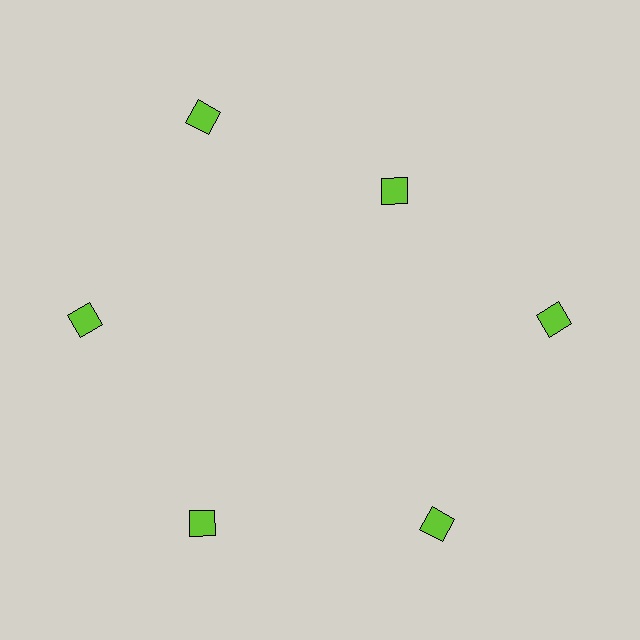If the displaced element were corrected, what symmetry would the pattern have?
It would have 6-fold rotational symmetry — the pattern would map onto itself every 60 degrees.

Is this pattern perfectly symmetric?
No. The 6 lime diamonds are arranged in a ring, but one element near the 1 o'clock position is pulled inward toward the center, breaking the 6-fold rotational symmetry.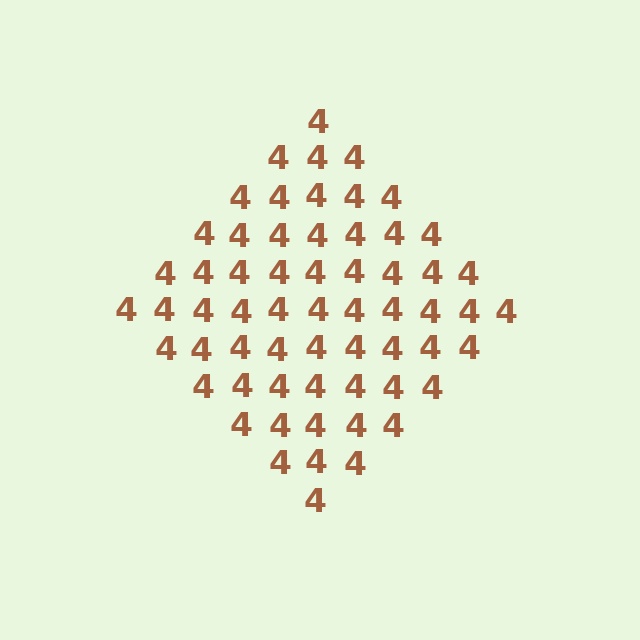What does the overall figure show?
The overall figure shows a diamond.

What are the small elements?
The small elements are digit 4's.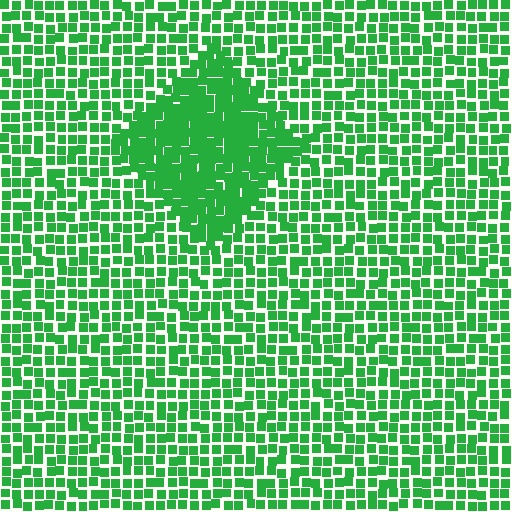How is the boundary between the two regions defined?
The boundary is defined by a change in element density (approximately 1.7x ratio). All elements are the same color, size, and shape.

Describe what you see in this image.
The image contains small green elements arranged at two different densities. A diamond-shaped region is visible where the elements are more densely packed than the surrounding area.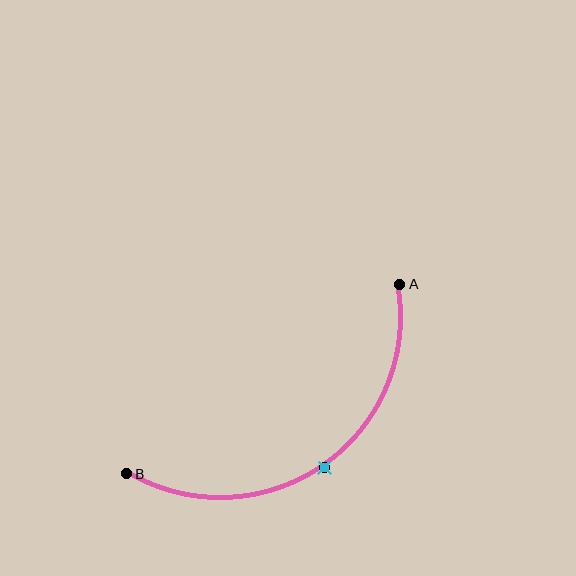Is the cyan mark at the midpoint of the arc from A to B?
Yes. The cyan mark lies on the arc at equal arc-length from both A and B — it is the arc midpoint.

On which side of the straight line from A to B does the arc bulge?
The arc bulges below and to the right of the straight line connecting A and B.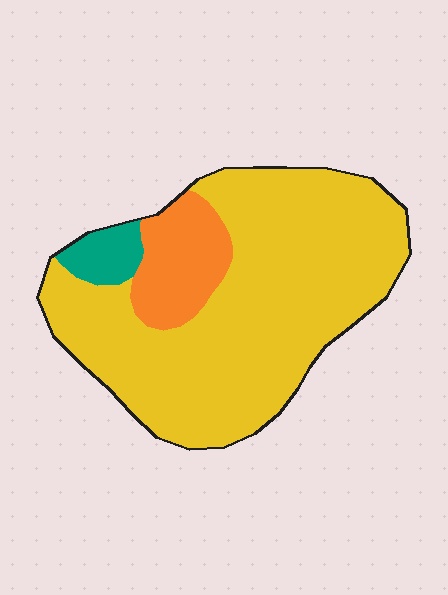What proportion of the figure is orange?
Orange covers 14% of the figure.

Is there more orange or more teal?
Orange.